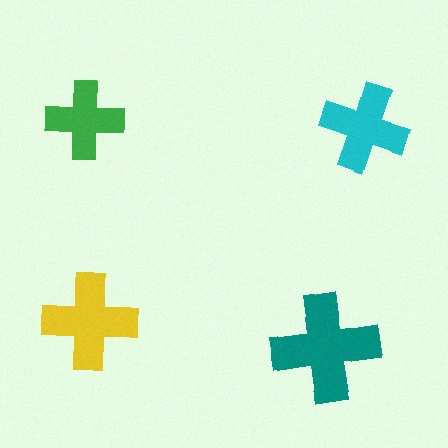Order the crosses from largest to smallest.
the teal one, the yellow one, the cyan one, the green one.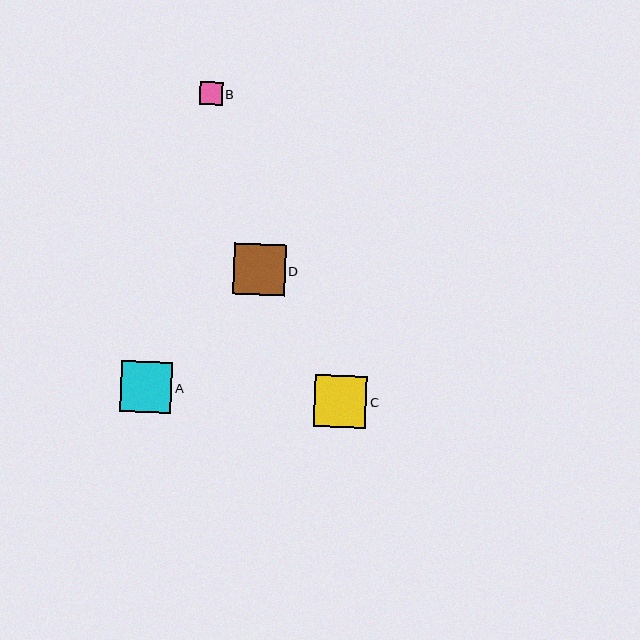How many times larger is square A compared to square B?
Square A is approximately 2.3 times the size of square B.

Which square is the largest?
Square C is the largest with a size of approximately 52 pixels.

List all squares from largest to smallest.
From largest to smallest: C, D, A, B.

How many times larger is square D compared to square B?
Square D is approximately 2.3 times the size of square B.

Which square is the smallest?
Square B is the smallest with a size of approximately 22 pixels.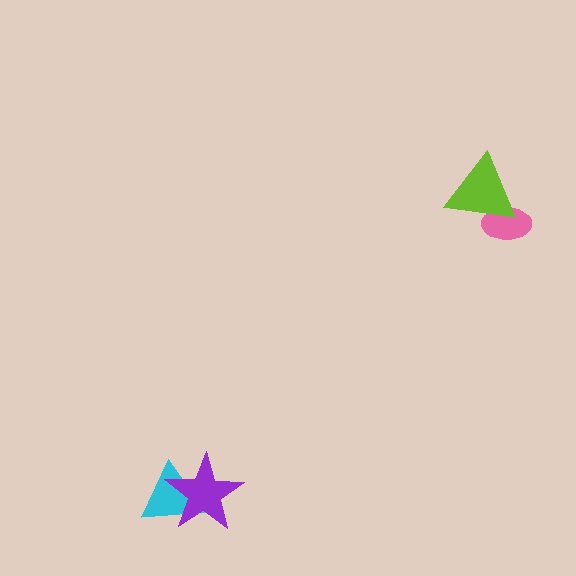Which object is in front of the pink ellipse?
The lime triangle is in front of the pink ellipse.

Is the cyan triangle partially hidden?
Yes, it is partially covered by another shape.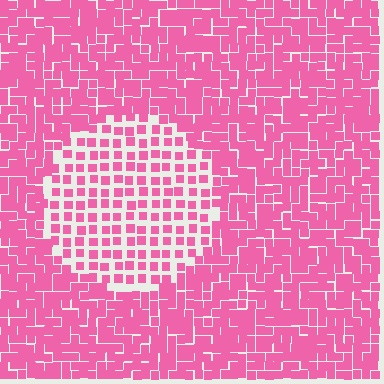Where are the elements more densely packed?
The elements are more densely packed outside the circle boundary.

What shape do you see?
I see a circle.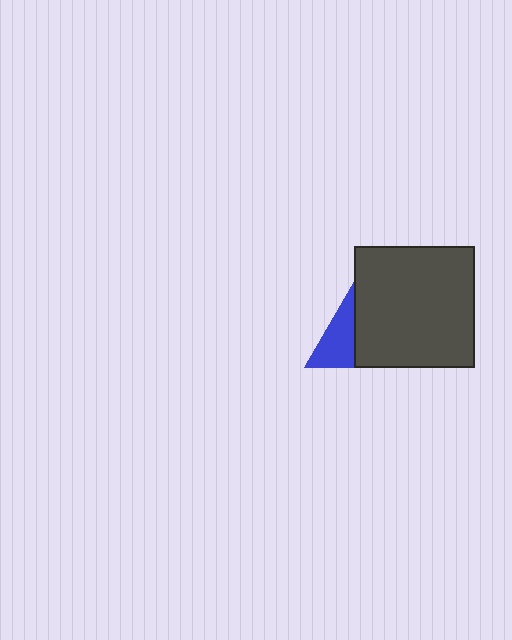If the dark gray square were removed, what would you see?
You would see the complete blue triangle.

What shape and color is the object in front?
The object in front is a dark gray square.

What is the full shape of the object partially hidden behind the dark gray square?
The partially hidden object is a blue triangle.